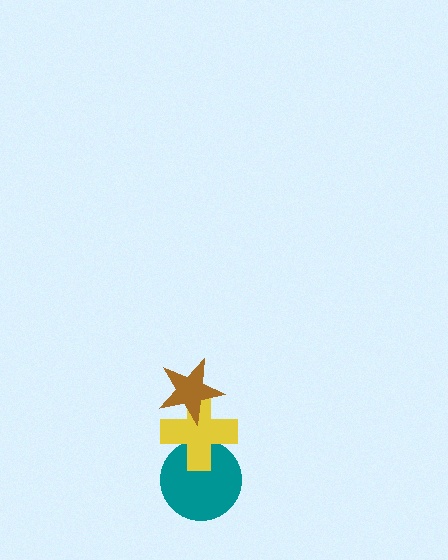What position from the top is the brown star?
The brown star is 1st from the top.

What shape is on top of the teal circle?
The yellow cross is on top of the teal circle.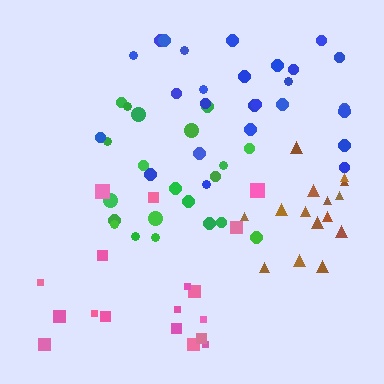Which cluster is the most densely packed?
Green.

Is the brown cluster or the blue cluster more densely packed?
Brown.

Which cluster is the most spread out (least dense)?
Pink.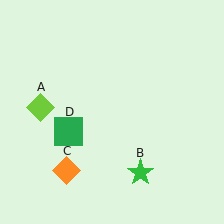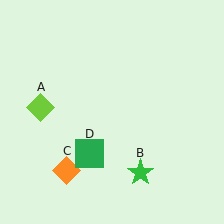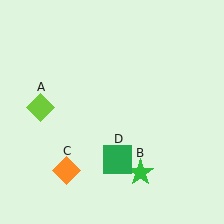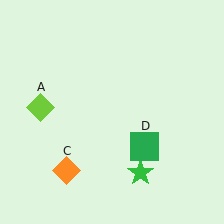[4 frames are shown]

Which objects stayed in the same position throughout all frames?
Lime diamond (object A) and green star (object B) and orange diamond (object C) remained stationary.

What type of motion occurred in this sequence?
The green square (object D) rotated counterclockwise around the center of the scene.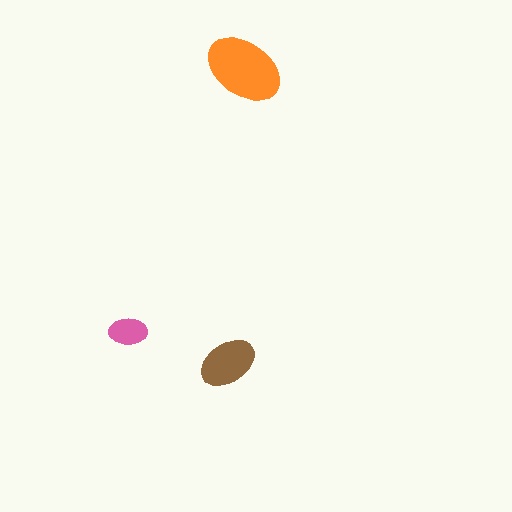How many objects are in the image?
There are 3 objects in the image.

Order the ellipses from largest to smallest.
the orange one, the brown one, the pink one.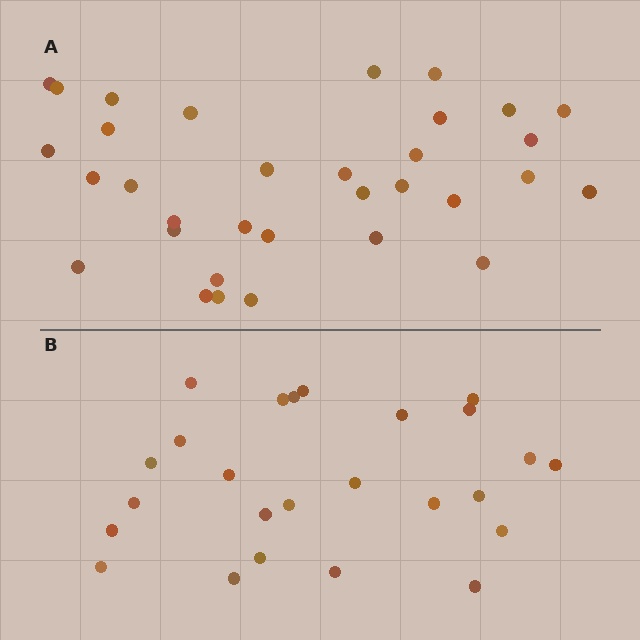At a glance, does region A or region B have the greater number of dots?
Region A (the top region) has more dots.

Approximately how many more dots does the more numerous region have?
Region A has roughly 8 or so more dots than region B.